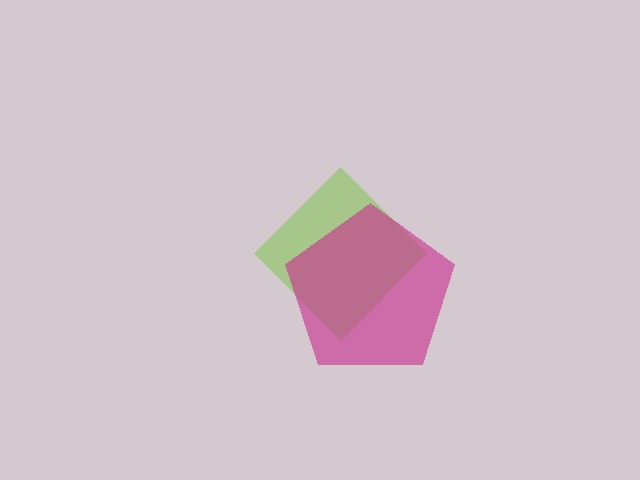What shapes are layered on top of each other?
The layered shapes are: a lime diamond, a magenta pentagon.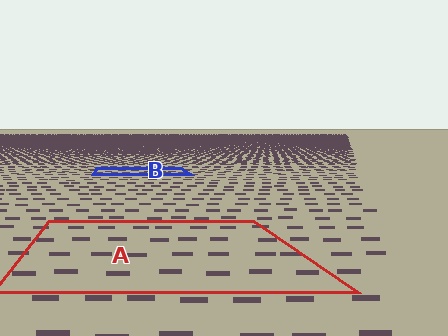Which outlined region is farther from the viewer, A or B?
Region B is farther from the viewer — the texture elements inside it appear smaller and more densely packed.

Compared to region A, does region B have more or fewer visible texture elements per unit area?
Region B has more texture elements per unit area — they are packed more densely because it is farther away.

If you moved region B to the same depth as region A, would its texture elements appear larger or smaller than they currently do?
They would appear larger. At a closer depth, the same texture elements are projected at a bigger on-screen size.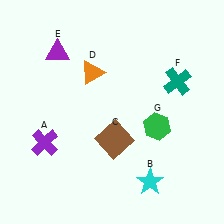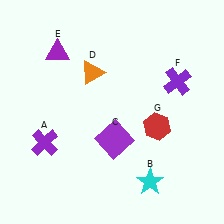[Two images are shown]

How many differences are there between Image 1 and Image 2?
There are 3 differences between the two images.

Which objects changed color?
C changed from brown to purple. F changed from teal to purple. G changed from green to red.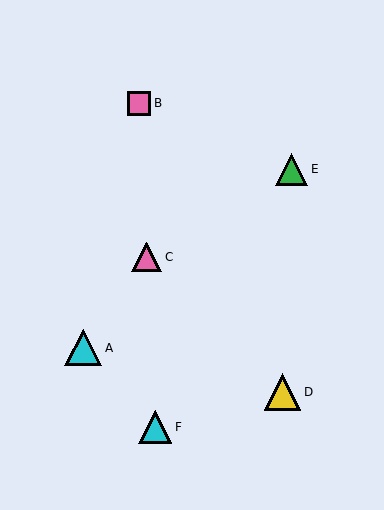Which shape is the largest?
The yellow triangle (labeled D) is the largest.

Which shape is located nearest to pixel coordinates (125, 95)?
The pink square (labeled B) at (139, 103) is nearest to that location.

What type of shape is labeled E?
Shape E is a green triangle.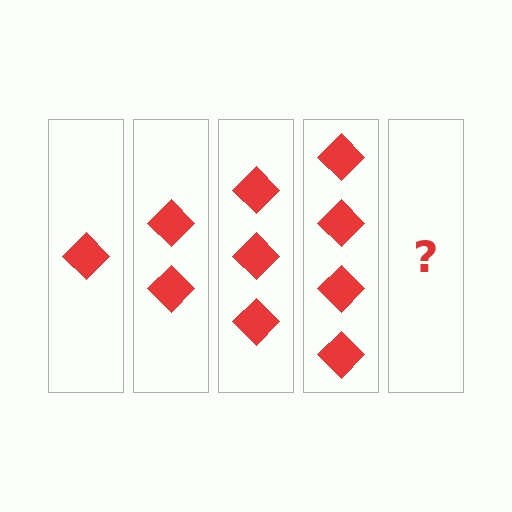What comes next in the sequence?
The next element should be 5 diamonds.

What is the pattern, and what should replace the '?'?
The pattern is that each step adds one more diamond. The '?' should be 5 diamonds.